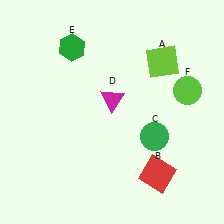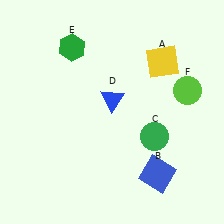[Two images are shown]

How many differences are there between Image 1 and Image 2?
There are 3 differences between the two images.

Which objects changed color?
A changed from lime to yellow. B changed from red to blue. D changed from magenta to blue.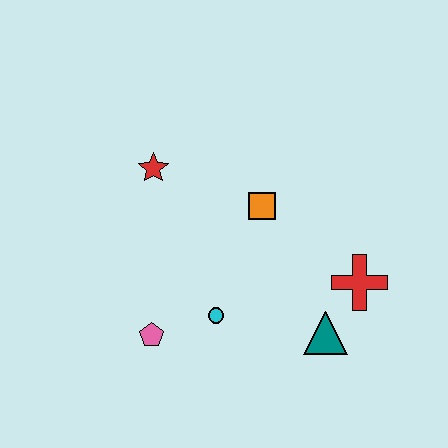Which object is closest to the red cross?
The teal triangle is closest to the red cross.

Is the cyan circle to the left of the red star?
No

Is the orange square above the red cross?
Yes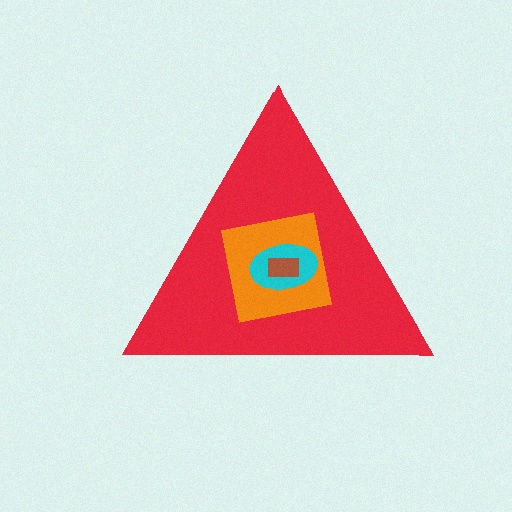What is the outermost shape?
The red triangle.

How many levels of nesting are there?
4.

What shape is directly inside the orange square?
The cyan ellipse.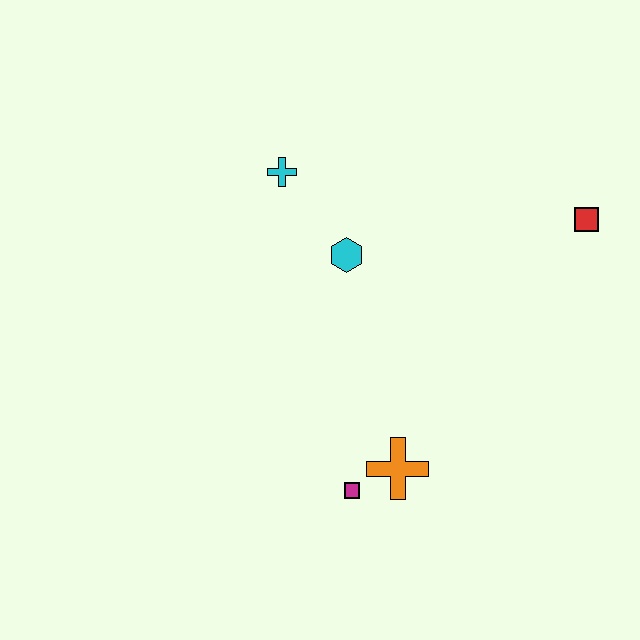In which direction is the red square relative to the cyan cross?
The red square is to the right of the cyan cross.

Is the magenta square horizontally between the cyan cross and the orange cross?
Yes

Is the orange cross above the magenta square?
Yes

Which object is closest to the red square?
The cyan hexagon is closest to the red square.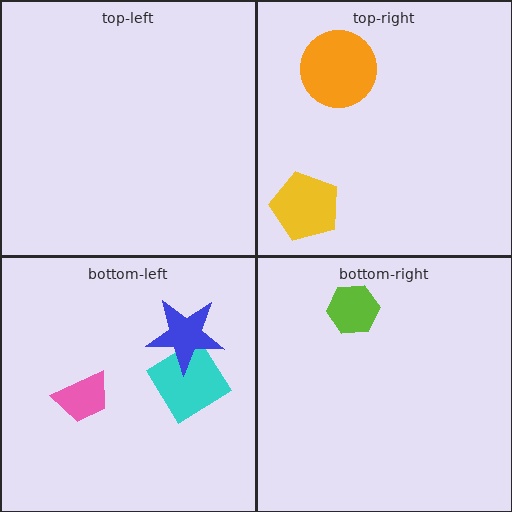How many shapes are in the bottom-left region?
3.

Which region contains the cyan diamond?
The bottom-left region.